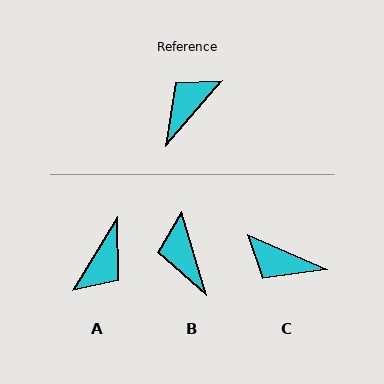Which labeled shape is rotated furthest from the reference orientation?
A, about 170 degrees away.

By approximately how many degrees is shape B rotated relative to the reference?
Approximately 58 degrees counter-clockwise.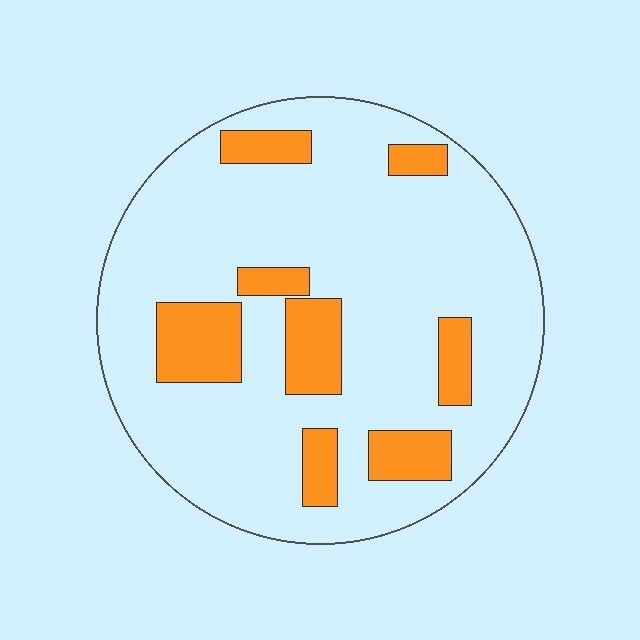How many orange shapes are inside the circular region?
8.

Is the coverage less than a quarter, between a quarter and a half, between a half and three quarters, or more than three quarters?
Less than a quarter.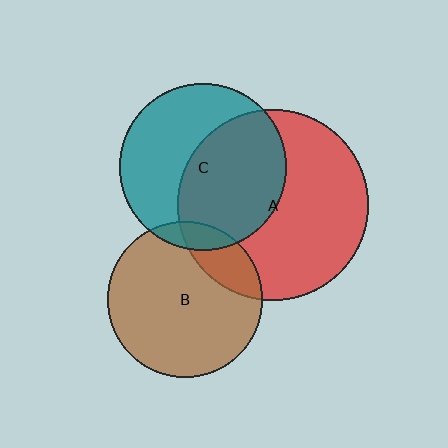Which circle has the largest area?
Circle A (red).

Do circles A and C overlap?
Yes.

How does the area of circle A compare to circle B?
Approximately 1.5 times.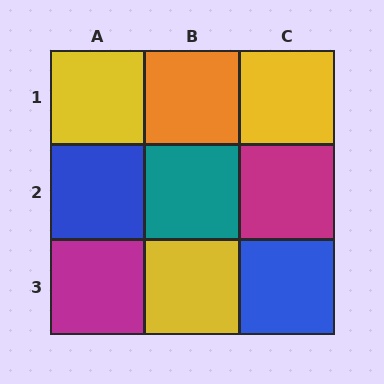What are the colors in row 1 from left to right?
Yellow, orange, yellow.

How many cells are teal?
1 cell is teal.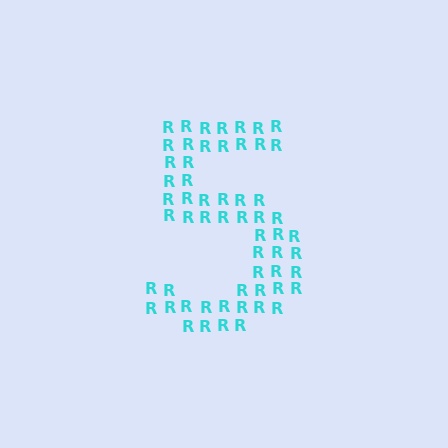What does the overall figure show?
The overall figure shows the digit 5.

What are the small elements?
The small elements are letter R's.